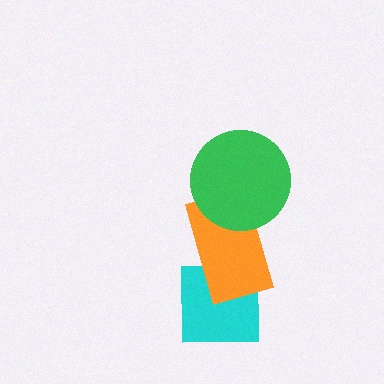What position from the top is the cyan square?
The cyan square is 3rd from the top.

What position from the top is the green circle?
The green circle is 1st from the top.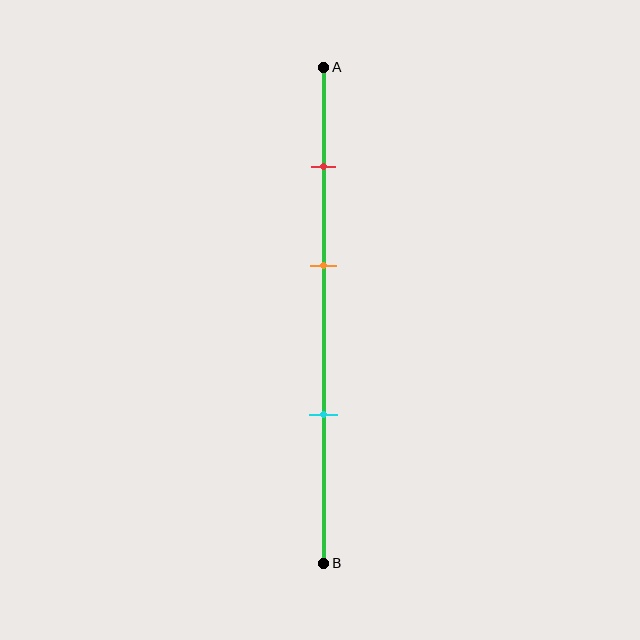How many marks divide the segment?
There are 3 marks dividing the segment.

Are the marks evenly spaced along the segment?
Yes, the marks are approximately evenly spaced.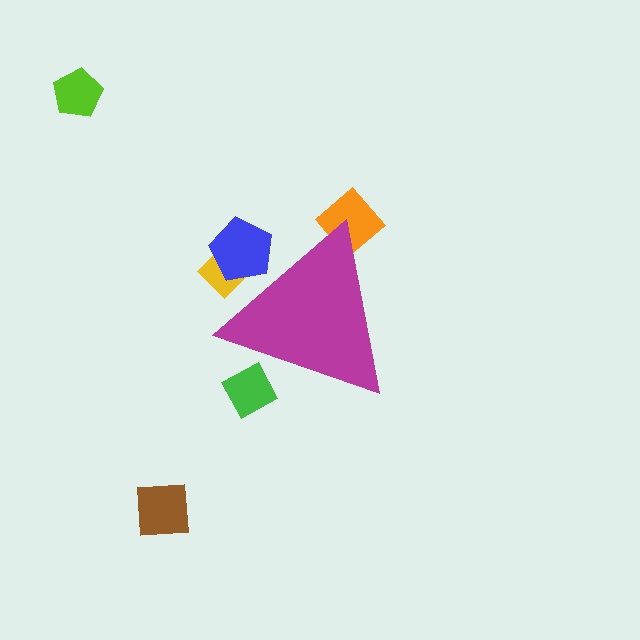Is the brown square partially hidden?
No, the brown square is fully visible.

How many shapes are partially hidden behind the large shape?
4 shapes are partially hidden.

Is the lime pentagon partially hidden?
No, the lime pentagon is fully visible.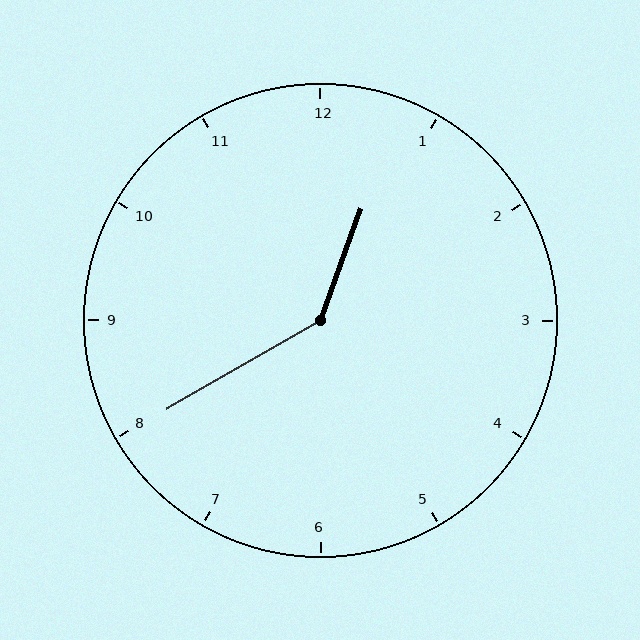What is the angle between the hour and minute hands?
Approximately 140 degrees.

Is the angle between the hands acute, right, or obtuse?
It is obtuse.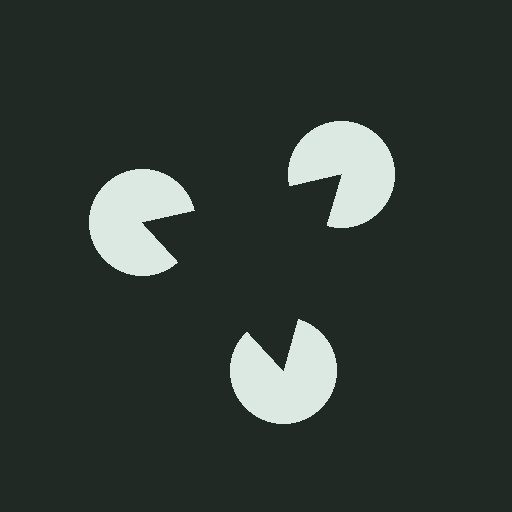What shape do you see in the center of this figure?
An illusory triangle — its edges are inferred from the aligned wedge cuts in the pac-man discs, not physically drawn.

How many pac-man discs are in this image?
There are 3 — one at each vertex of the illusory triangle.